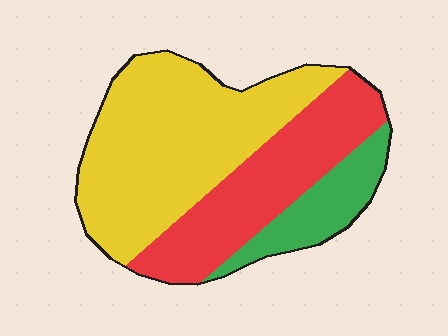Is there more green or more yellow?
Yellow.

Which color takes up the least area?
Green, at roughly 15%.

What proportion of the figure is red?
Red covers about 35% of the figure.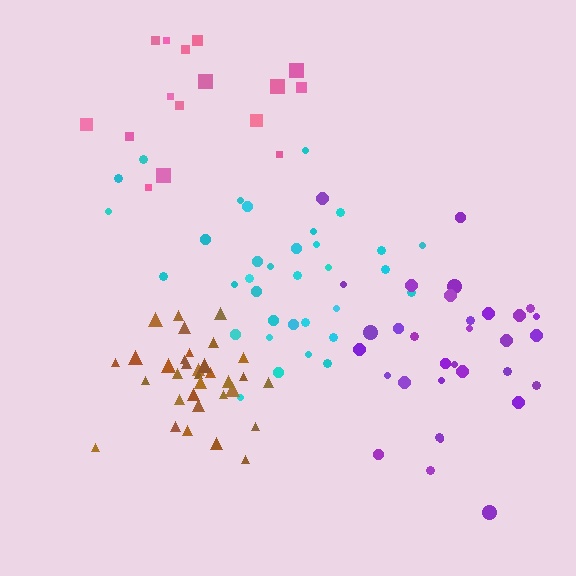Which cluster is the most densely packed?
Brown.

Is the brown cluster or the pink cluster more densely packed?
Brown.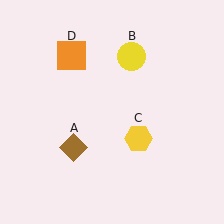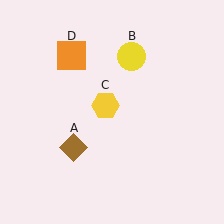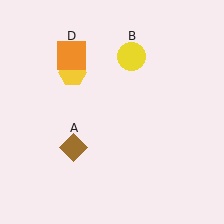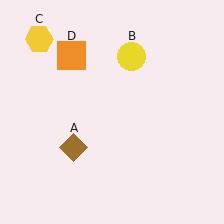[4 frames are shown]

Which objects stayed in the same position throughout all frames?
Brown diamond (object A) and yellow circle (object B) and orange square (object D) remained stationary.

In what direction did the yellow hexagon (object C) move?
The yellow hexagon (object C) moved up and to the left.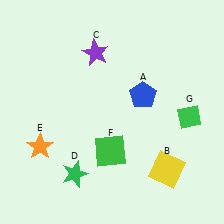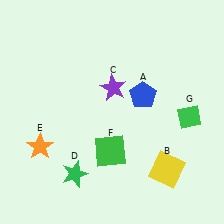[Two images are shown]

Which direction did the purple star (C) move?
The purple star (C) moved down.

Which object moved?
The purple star (C) moved down.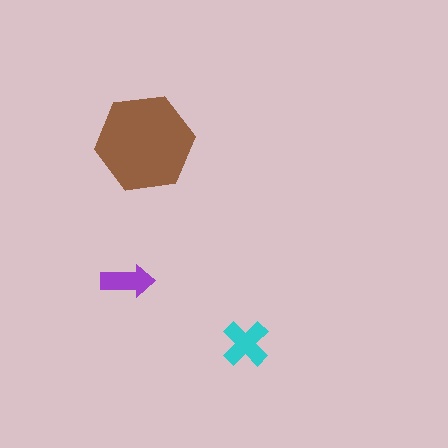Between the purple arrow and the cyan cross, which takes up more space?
The cyan cross.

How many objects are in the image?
There are 3 objects in the image.